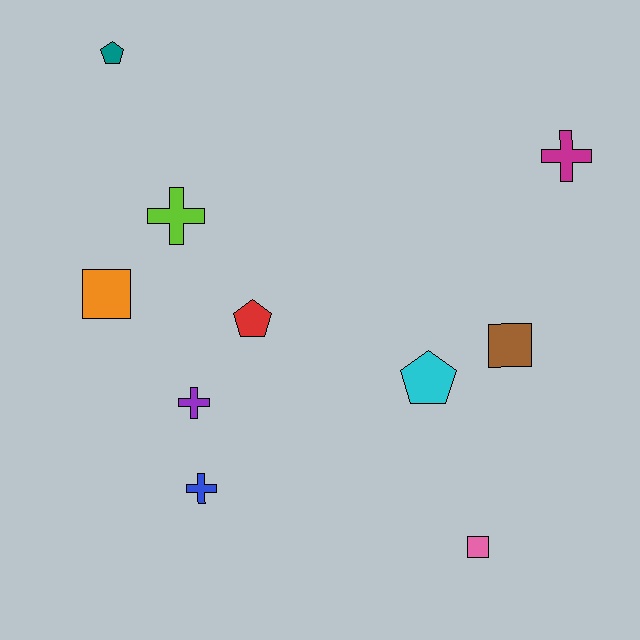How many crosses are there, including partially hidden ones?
There are 4 crosses.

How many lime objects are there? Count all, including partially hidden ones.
There is 1 lime object.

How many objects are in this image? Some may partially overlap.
There are 10 objects.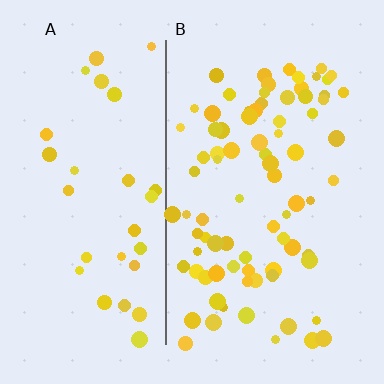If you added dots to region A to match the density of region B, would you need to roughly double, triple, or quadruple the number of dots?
Approximately triple.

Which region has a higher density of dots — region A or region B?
B (the right).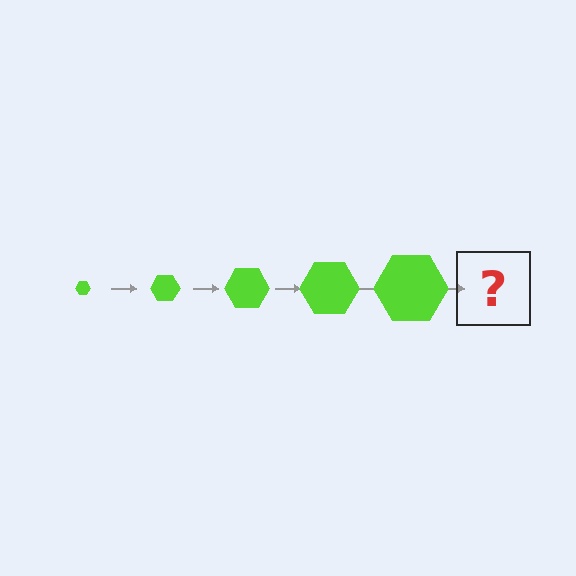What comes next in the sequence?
The next element should be a lime hexagon, larger than the previous one.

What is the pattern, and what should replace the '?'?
The pattern is that the hexagon gets progressively larger each step. The '?' should be a lime hexagon, larger than the previous one.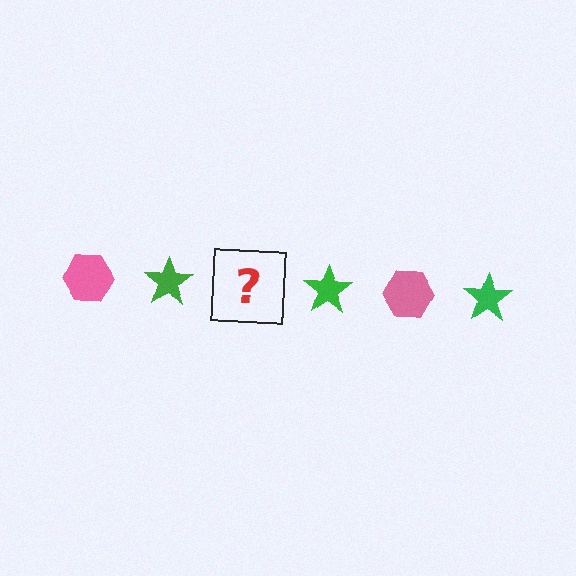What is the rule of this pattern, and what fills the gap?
The rule is that the pattern alternates between pink hexagon and green star. The gap should be filled with a pink hexagon.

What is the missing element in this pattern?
The missing element is a pink hexagon.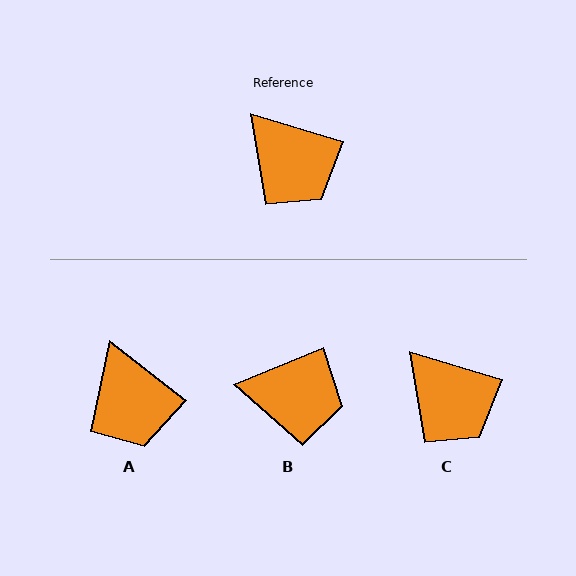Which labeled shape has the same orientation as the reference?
C.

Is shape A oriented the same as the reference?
No, it is off by about 21 degrees.